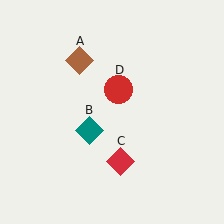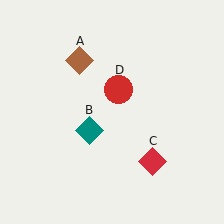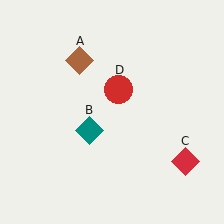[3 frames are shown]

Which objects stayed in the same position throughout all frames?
Brown diamond (object A) and teal diamond (object B) and red circle (object D) remained stationary.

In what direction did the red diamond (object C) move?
The red diamond (object C) moved right.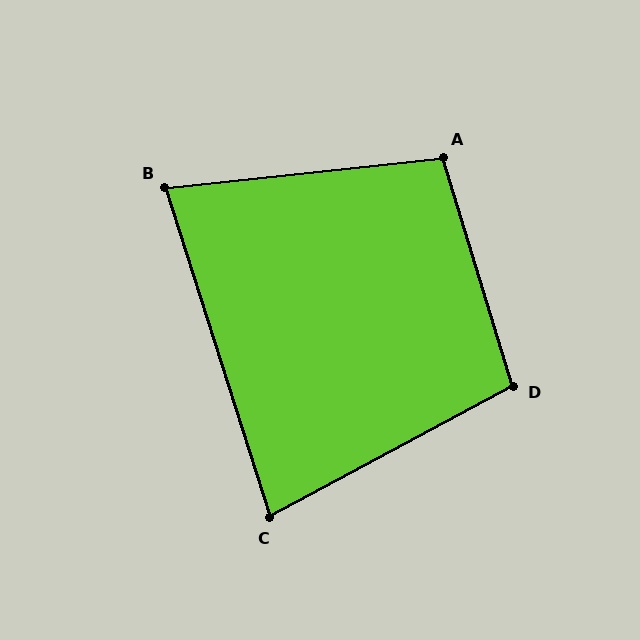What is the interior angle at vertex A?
Approximately 101 degrees (obtuse).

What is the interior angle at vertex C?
Approximately 79 degrees (acute).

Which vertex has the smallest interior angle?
B, at approximately 78 degrees.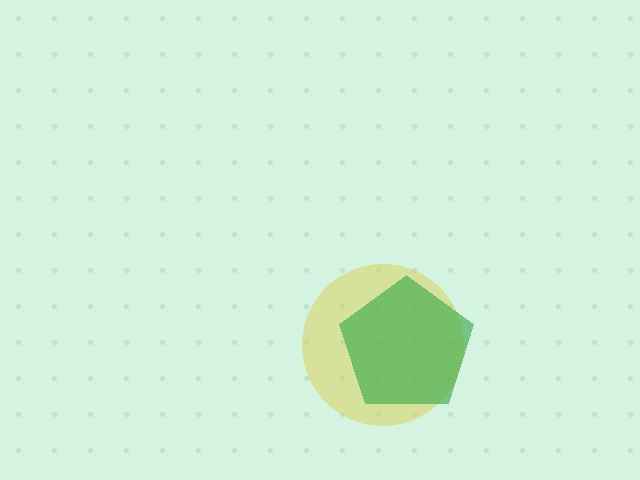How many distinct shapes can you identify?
There are 2 distinct shapes: a yellow circle, a green pentagon.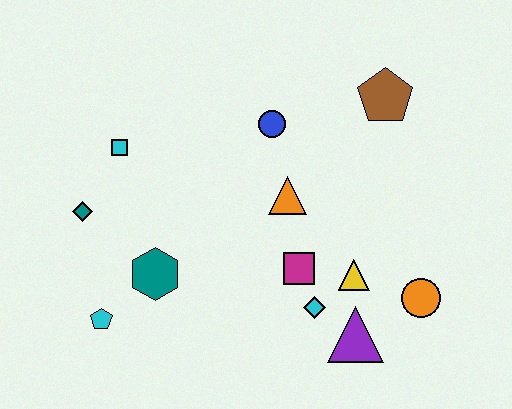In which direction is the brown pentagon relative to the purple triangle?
The brown pentagon is above the purple triangle.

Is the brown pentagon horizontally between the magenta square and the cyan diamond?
No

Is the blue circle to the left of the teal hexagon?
No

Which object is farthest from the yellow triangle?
The teal diamond is farthest from the yellow triangle.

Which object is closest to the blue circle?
The orange triangle is closest to the blue circle.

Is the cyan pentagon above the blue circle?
No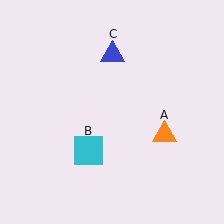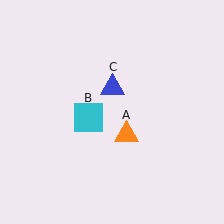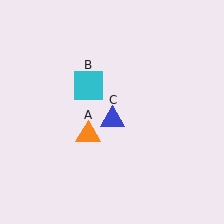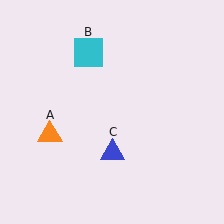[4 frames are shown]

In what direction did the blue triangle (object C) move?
The blue triangle (object C) moved down.